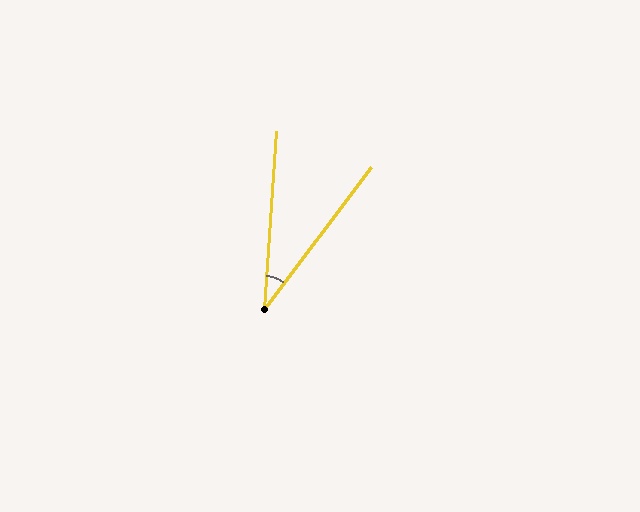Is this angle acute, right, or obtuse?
It is acute.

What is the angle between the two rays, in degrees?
Approximately 33 degrees.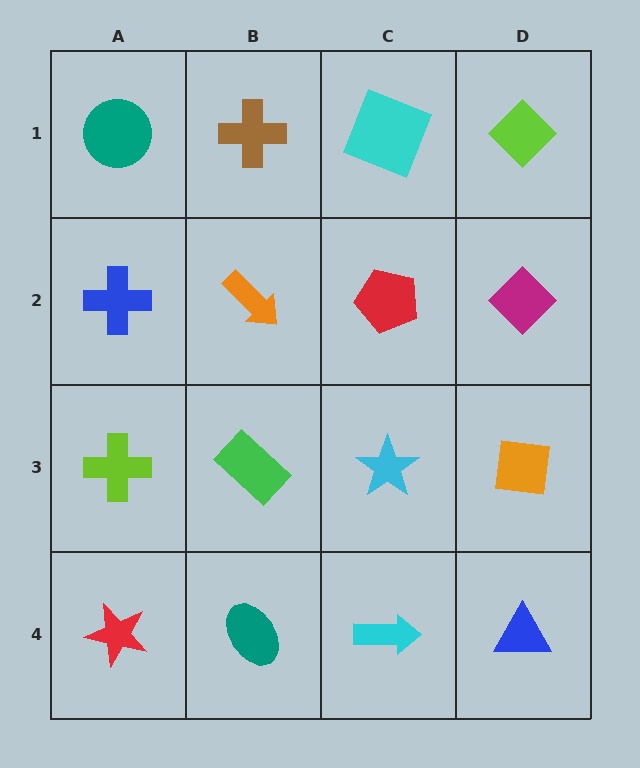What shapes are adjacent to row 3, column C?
A red pentagon (row 2, column C), a cyan arrow (row 4, column C), a green rectangle (row 3, column B), an orange square (row 3, column D).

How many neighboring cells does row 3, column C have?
4.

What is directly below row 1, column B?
An orange arrow.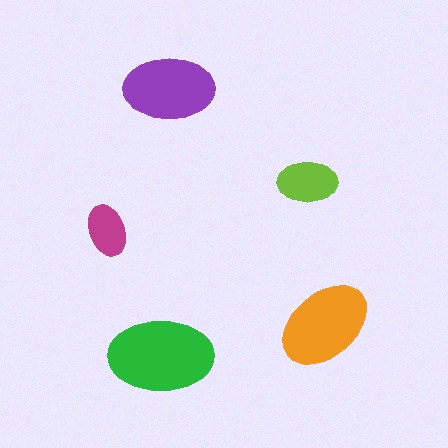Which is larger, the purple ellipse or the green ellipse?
The green one.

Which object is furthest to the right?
The orange ellipse is rightmost.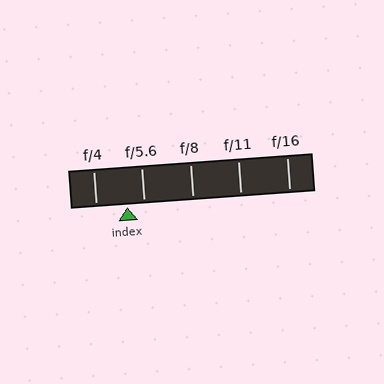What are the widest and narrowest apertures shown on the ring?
The widest aperture shown is f/4 and the narrowest is f/16.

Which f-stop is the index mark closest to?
The index mark is closest to f/5.6.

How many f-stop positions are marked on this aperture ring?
There are 5 f-stop positions marked.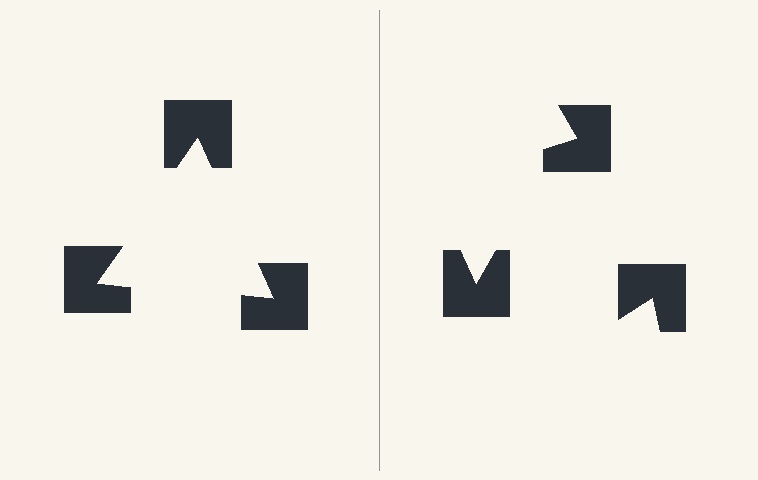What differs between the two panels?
The notched squares are positioned identically on both sides; only the wedge orientations differ. On the left they align to a triangle; on the right they are misaligned.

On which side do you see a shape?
An illusory triangle appears on the left side. On the right side the wedge cuts are rotated, so no coherent shape forms.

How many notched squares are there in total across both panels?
6 — 3 on each side.